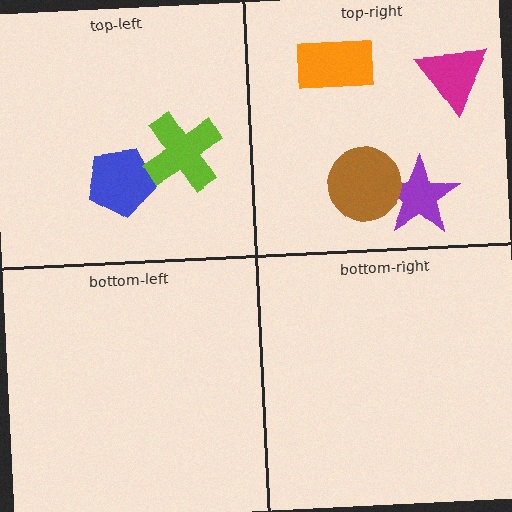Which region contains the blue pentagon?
The top-left region.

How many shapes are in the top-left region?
2.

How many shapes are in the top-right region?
4.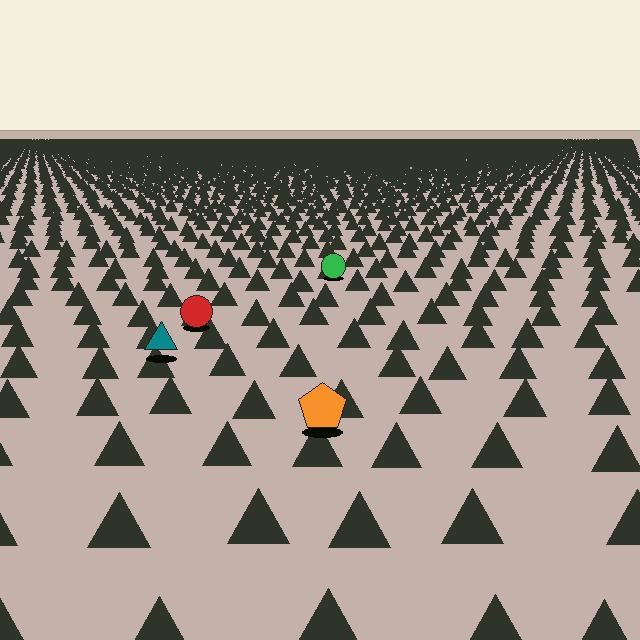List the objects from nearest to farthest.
From nearest to farthest: the orange pentagon, the teal triangle, the red circle, the green circle.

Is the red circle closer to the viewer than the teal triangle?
No. The teal triangle is closer — you can tell from the texture gradient: the ground texture is coarser near it.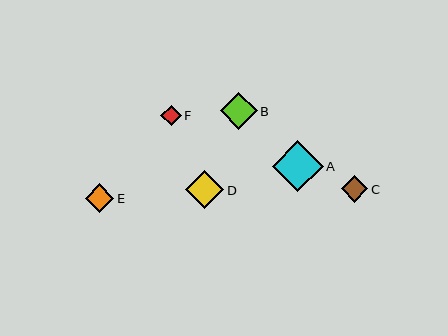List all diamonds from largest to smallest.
From largest to smallest: A, D, B, E, C, F.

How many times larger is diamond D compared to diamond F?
Diamond D is approximately 1.9 times the size of diamond F.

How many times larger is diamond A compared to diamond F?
Diamond A is approximately 2.5 times the size of diamond F.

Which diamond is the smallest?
Diamond F is the smallest with a size of approximately 20 pixels.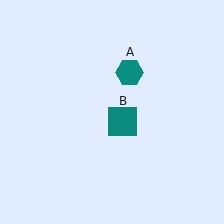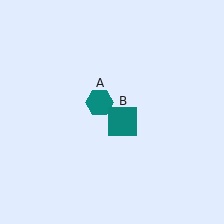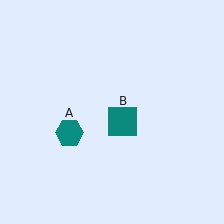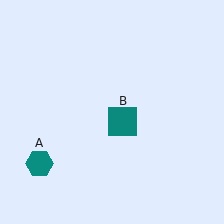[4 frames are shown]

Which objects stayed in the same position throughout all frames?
Teal square (object B) remained stationary.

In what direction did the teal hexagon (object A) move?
The teal hexagon (object A) moved down and to the left.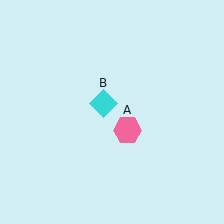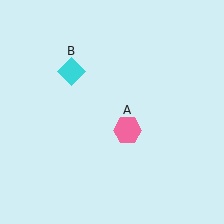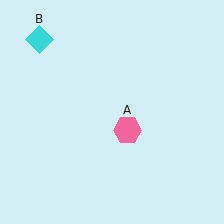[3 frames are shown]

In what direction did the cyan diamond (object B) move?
The cyan diamond (object B) moved up and to the left.